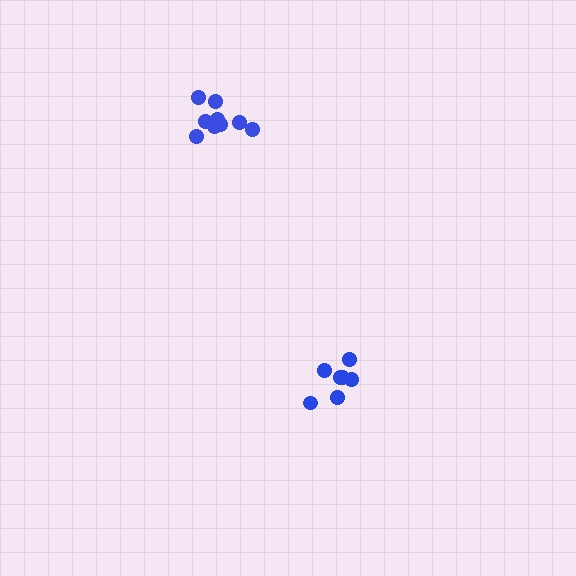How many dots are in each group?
Group 1: 10 dots, Group 2: 7 dots (17 total).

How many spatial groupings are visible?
There are 2 spatial groupings.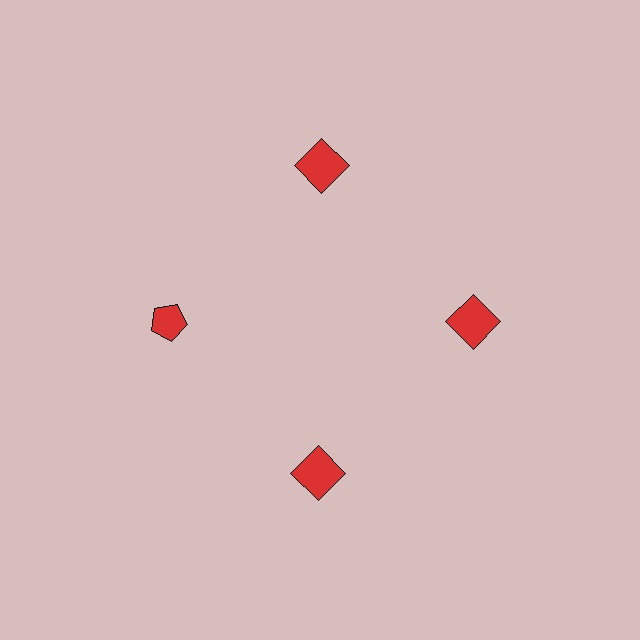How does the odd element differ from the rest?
It has a different shape: pentagon instead of square.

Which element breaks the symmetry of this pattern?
The red pentagon at roughly the 9 o'clock position breaks the symmetry. All other shapes are red squares.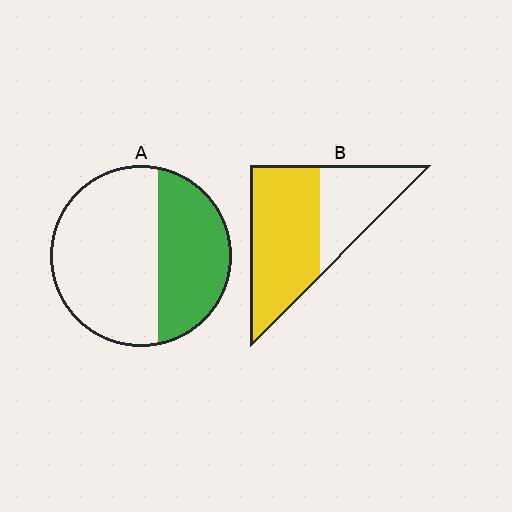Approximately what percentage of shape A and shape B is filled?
A is approximately 40% and B is approximately 60%.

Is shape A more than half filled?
No.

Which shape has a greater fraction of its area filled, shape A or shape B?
Shape B.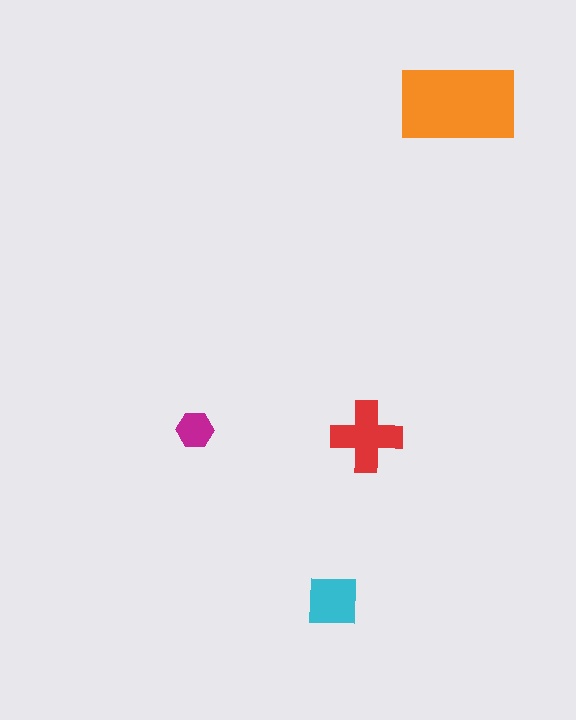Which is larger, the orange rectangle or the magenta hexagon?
The orange rectangle.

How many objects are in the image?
There are 4 objects in the image.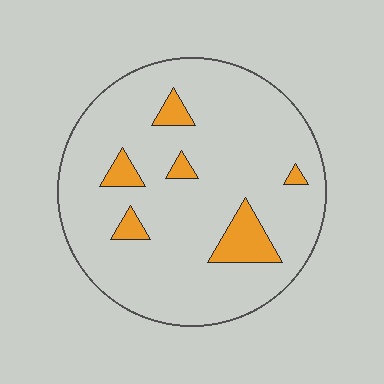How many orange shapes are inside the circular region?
6.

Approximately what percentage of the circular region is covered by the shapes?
Approximately 10%.